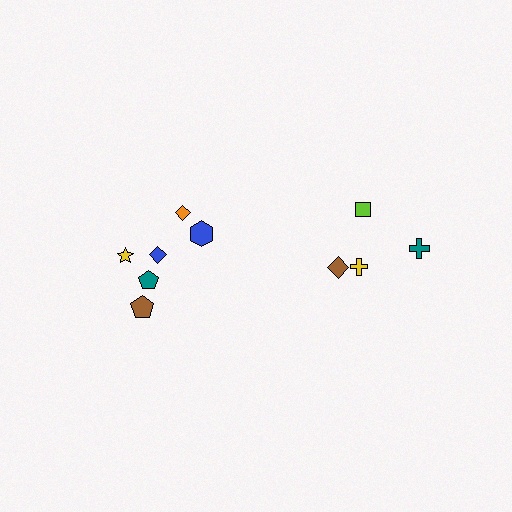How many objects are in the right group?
There are 4 objects.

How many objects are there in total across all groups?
There are 10 objects.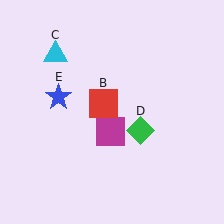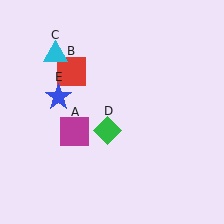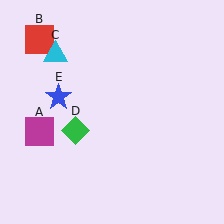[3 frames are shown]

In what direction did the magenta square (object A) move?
The magenta square (object A) moved left.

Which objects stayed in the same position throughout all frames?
Cyan triangle (object C) and blue star (object E) remained stationary.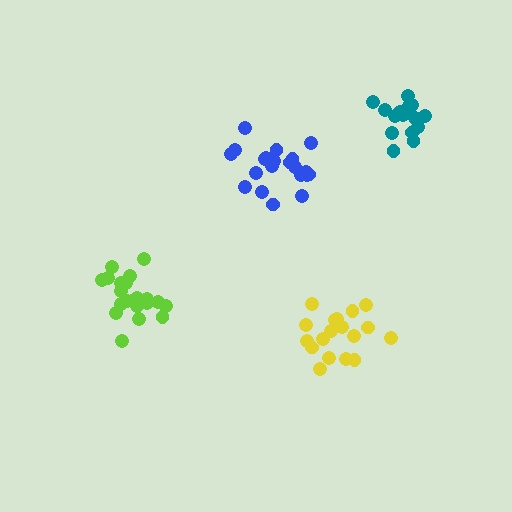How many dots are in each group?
Group 1: 21 dots, Group 2: 19 dots, Group 3: 15 dots, Group 4: 21 dots (76 total).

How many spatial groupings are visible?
There are 4 spatial groupings.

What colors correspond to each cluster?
The clusters are colored: blue, yellow, teal, lime.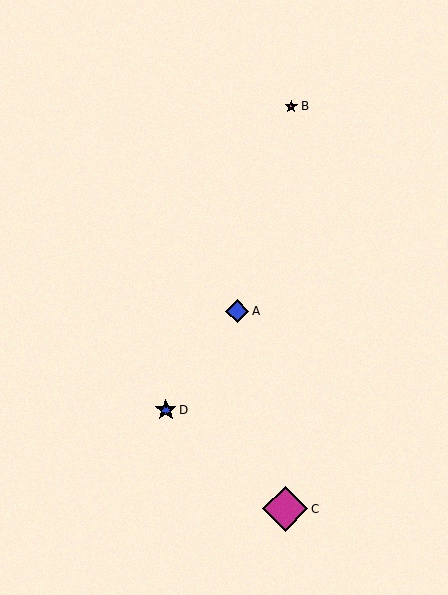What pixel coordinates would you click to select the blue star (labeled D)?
Click at (166, 410) to select the blue star D.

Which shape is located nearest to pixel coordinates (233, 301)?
The blue diamond (labeled A) at (237, 311) is nearest to that location.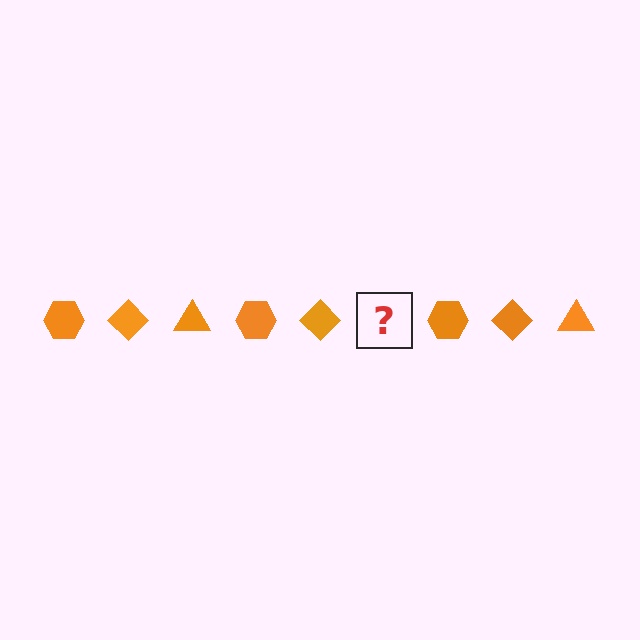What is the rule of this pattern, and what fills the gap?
The rule is that the pattern cycles through hexagon, diamond, triangle shapes in orange. The gap should be filled with an orange triangle.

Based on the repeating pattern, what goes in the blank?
The blank should be an orange triangle.